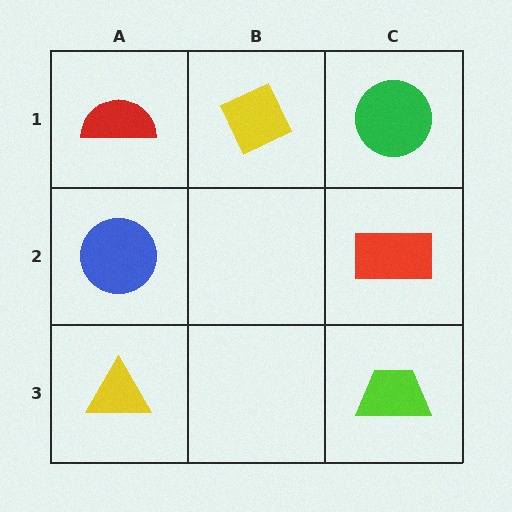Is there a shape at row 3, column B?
No, that cell is empty.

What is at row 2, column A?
A blue circle.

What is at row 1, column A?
A red semicircle.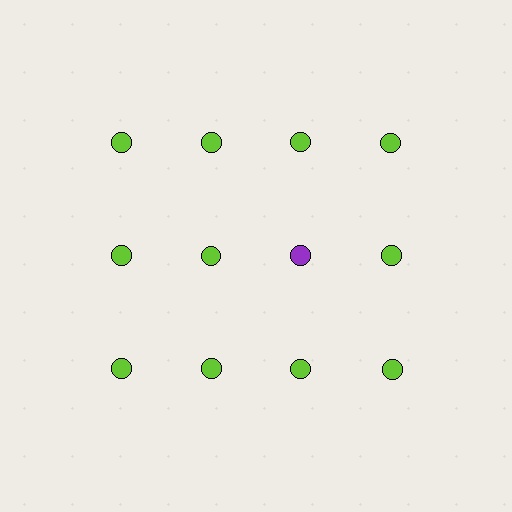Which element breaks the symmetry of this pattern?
The purple circle in the second row, center column breaks the symmetry. All other shapes are lime circles.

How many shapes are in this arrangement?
There are 12 shapes arranged in a grid pattern.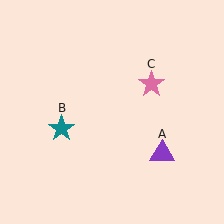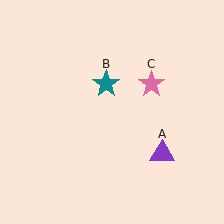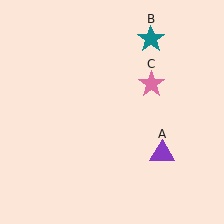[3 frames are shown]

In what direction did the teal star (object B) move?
The teal star (object B) moved up and to the right.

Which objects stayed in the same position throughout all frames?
Purple triangle (object A) and pink star (object C) remained stationary.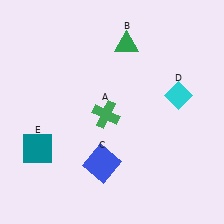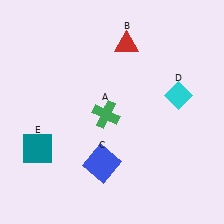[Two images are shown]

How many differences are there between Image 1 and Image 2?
There is 1 difference between the two images.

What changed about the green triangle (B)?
In Image 1, B is green. In Image 2, it changed to red.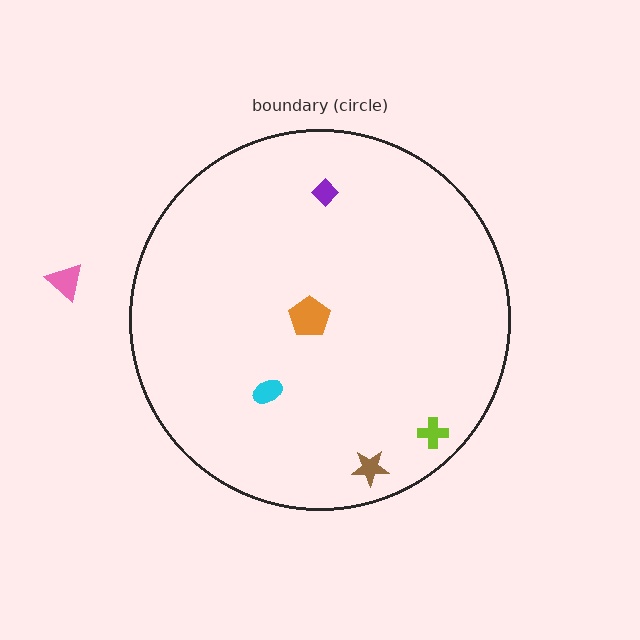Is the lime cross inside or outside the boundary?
Inside.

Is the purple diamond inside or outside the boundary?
Inside.